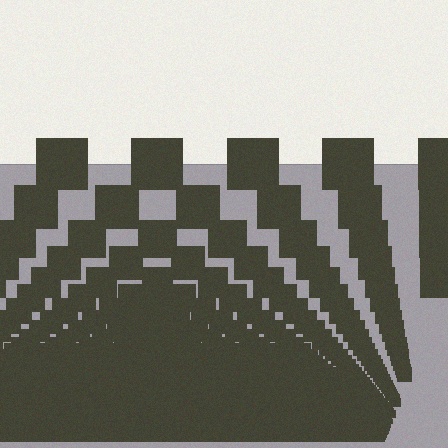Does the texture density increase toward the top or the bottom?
Density increases toward the bottom.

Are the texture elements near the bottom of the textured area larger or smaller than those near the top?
Smaller. The gradient is inverted — elements near the bottom are smaller and denser.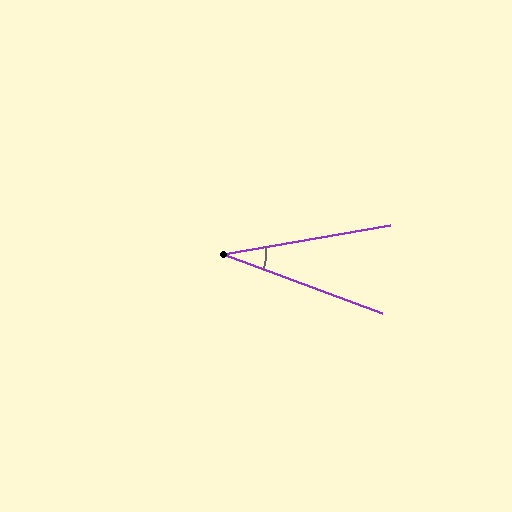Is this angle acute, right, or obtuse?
It is acute.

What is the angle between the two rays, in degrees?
Approximately 30 degrees.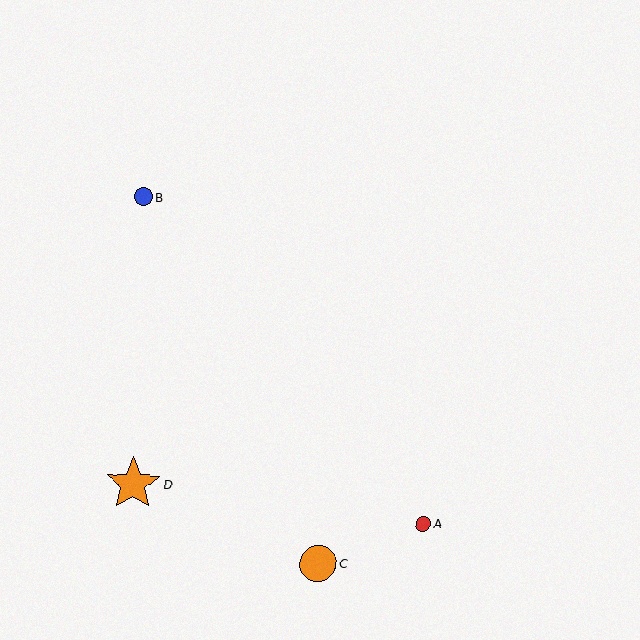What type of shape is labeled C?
Shape C is an orange circle.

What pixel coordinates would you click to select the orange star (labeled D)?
Click at (133, 484) to select the orange star D.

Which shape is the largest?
The orange star (labeled D) is the largest.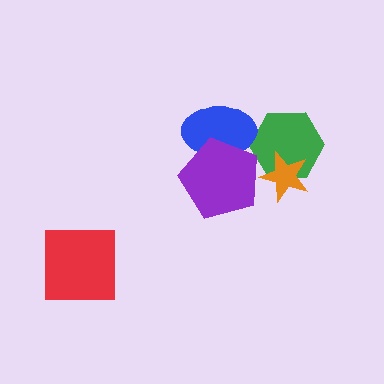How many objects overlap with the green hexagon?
1 object overlaps with the green hexagon.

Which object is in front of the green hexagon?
The orange star is in front of the green hexagon.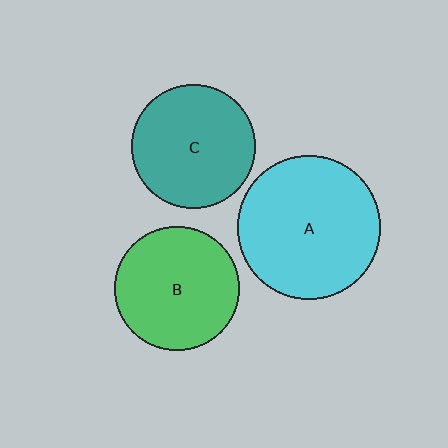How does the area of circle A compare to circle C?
Approximately 1.3 times.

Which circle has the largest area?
Circle A (cyan).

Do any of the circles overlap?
No, none of the circles overlap.